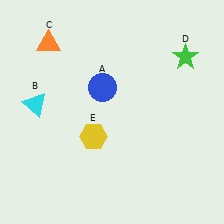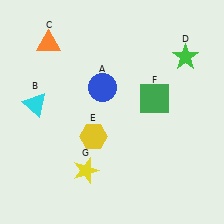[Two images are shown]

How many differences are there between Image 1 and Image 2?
There are 2 differences between the two images.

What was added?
A green square (F), a yellow star (G) were added in Image 2.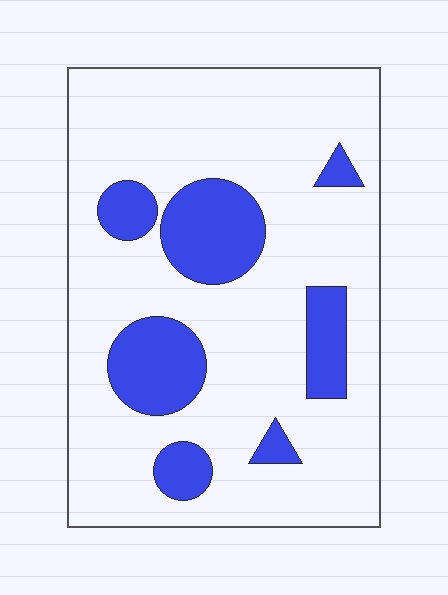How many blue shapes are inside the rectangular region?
7.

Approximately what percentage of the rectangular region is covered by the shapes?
Approximately 20%.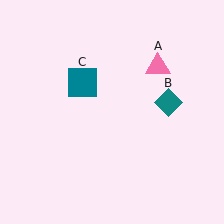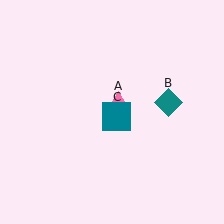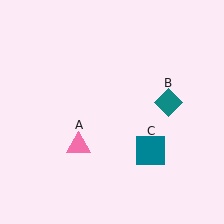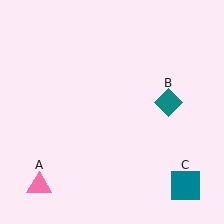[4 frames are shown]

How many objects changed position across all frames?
2 objects changed position: pink triangle (object A), teal square (object C).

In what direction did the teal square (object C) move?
The teal square (object C) moved down and to the right.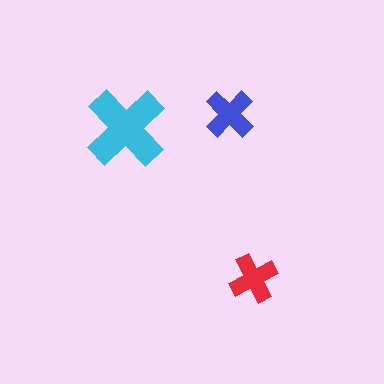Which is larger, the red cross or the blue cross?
The blue one.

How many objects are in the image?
There are 3 objects in the image.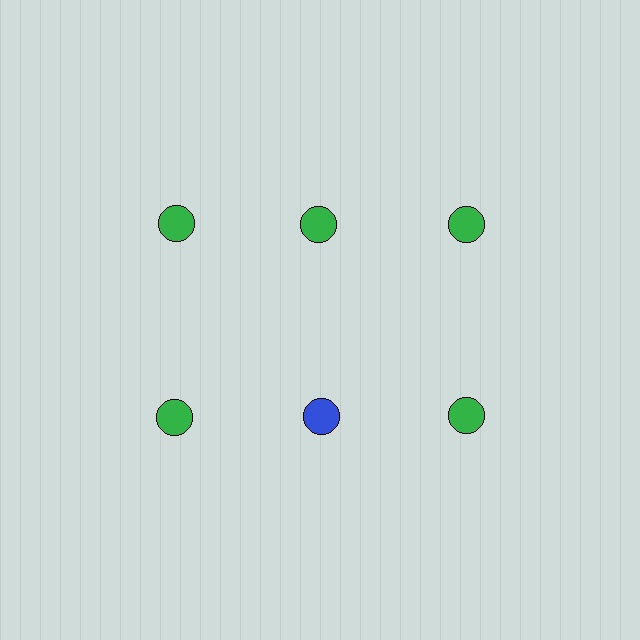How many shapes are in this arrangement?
There are 6 shapes arranged in a grid pattern.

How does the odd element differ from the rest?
It has a different color: blue instead of green.